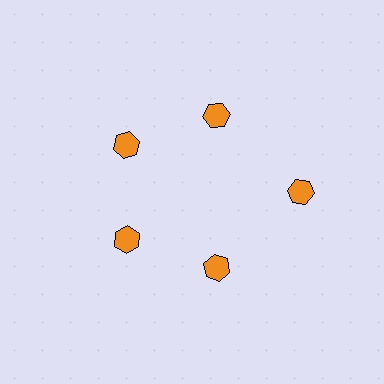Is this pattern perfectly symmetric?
No. The 5 orange hexagons are arranged in a ring, but one element near the 3 o'clock position is pushed outward from the center, breaking the 5-fold rotational symmetry.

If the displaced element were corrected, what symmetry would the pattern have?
It would have 5-fold rotational symmetry — the pattern would map onto itself every 72 degrees.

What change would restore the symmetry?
The symmetry would be restored by moving it inward, back onto the ring so that all 5 hexagons sit at equal angles and equal distance from the center.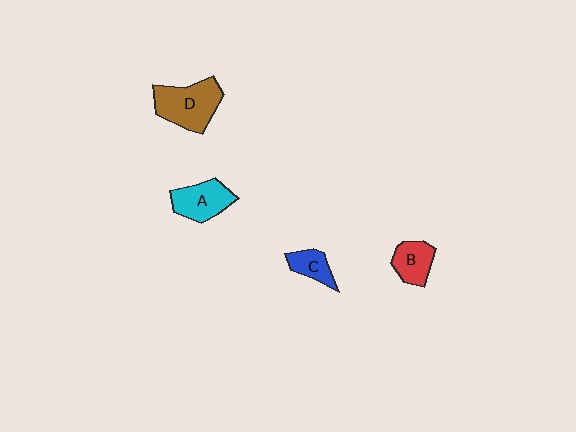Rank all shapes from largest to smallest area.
From largest to smallest: D (brown), A (cyan), B (red), C (blue).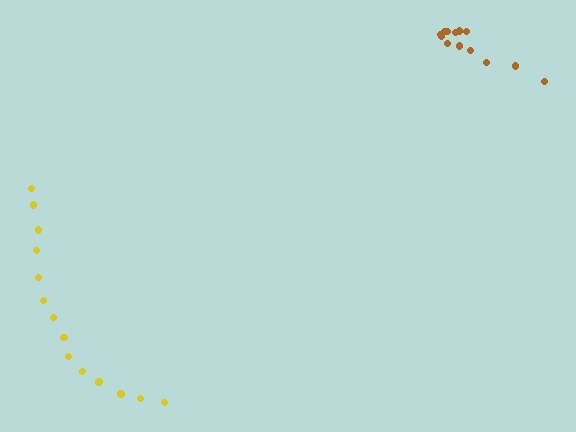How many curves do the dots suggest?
There are 2 distinct paths.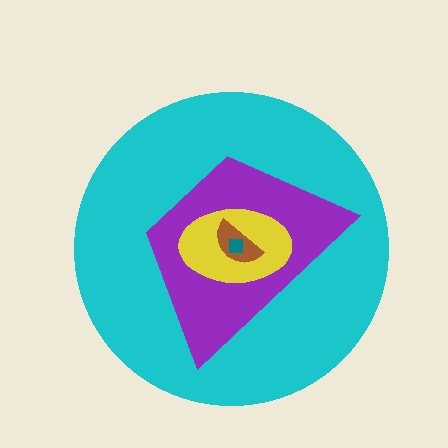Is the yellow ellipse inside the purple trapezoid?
Yes.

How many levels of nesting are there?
5.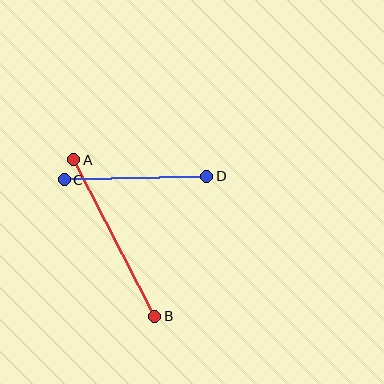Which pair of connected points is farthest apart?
Points A and B are farthest apart.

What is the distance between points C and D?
The distance is approximately 143 pixels.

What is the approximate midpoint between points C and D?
The midpoint is at approximately (135, 178) pixels.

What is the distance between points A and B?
The distance is approximately 176 pixels.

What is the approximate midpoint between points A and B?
The midpoint is at approximately (114, 238) pixels.